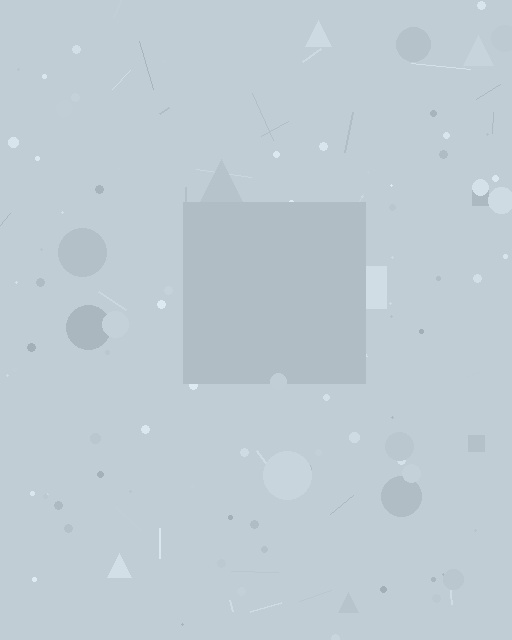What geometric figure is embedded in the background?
A square is embedded in the background.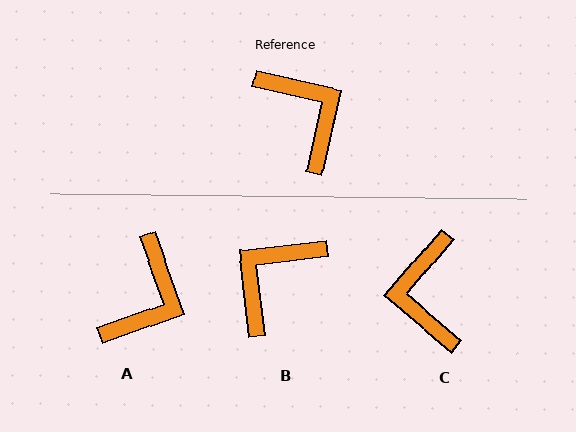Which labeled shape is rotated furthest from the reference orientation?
C, about 153 degrees away.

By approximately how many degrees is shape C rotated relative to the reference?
Approximately 153 degrees counter-clockwise.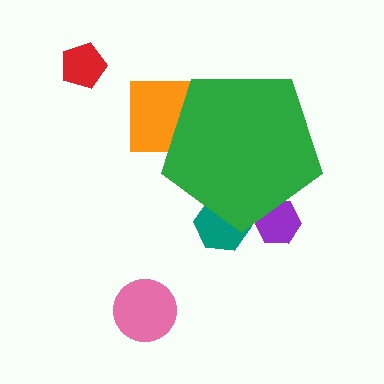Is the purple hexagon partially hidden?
Yes, the purple hexagon is partially hidden behind the green pentagon.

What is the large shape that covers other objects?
A green pentagon.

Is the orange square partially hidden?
Yes, the orange square is partially hidden behind the green pentagon.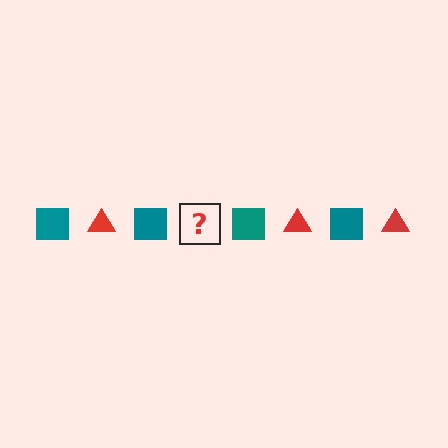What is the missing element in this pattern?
The missing element is a red triangle.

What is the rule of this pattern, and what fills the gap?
The rule is that the pattern alternates between teal square and red triangle. The gap should be filled with a red triangle.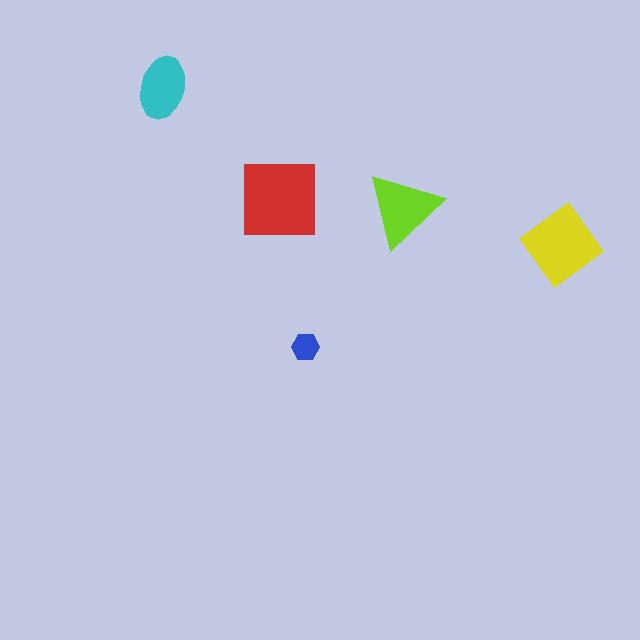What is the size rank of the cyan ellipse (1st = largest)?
4th.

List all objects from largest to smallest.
The red square, the yellow diamond, the lime triangle, the cyan ellipse, the blue hexagon.